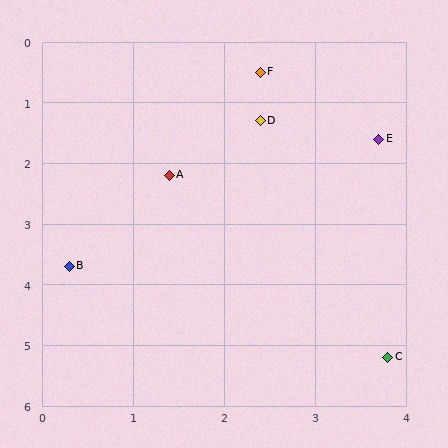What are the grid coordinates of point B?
Point B is at approximately (0.3, 3.7).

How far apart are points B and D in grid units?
Points B and D are about 3.2 grid units apart.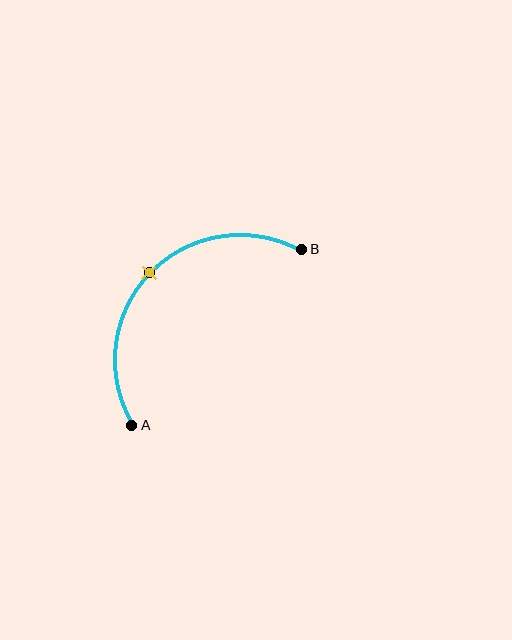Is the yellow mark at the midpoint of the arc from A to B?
Yes. The yellow mark lies on the arc at equal arc-length from both A and B — it is the arc midpoint.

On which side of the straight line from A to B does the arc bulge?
The arc bulges above and to the left of the straight line connecting A and B.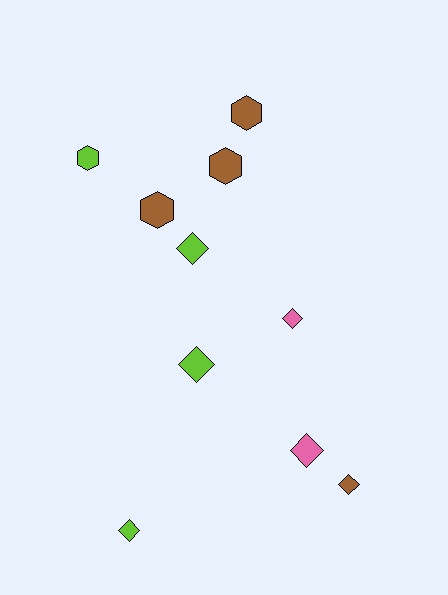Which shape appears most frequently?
Diamond, with 6 objects.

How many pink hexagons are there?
There are no pink hexagons.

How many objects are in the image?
There are 10 objects.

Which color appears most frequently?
Lime, with 4 objects.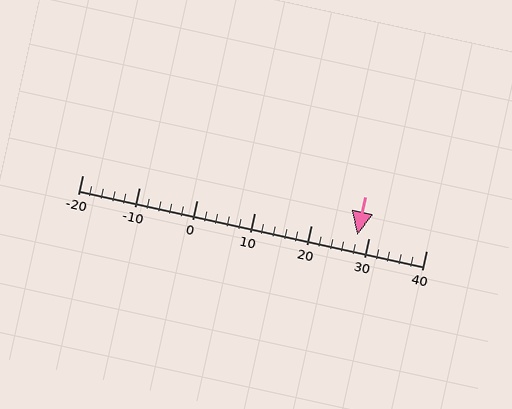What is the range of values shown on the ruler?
The ruler shows values from -20 to 40.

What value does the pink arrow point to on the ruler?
The pink arrow points to approximately 28.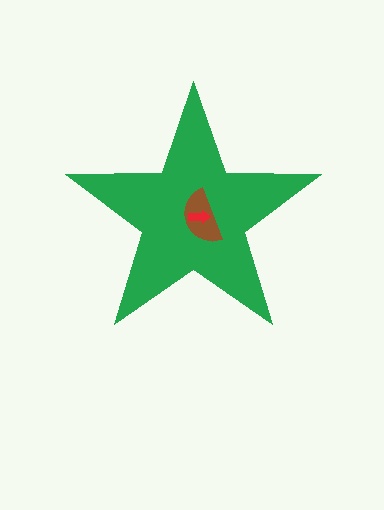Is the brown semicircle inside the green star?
Yes.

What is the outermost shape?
The green star.